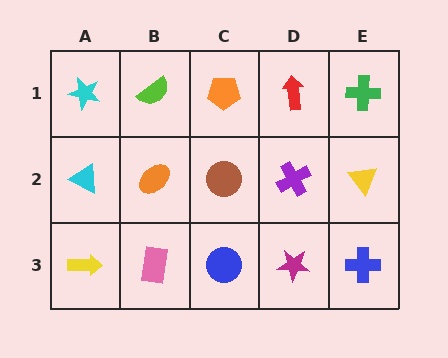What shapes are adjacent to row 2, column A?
A cyan star (row 1, column A), a yellow arrow (row 3, column A), an orange ellipse (row 2, column B).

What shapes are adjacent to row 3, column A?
A cyan triangle (row 2, column A), a pink rectangle (row 3, column B).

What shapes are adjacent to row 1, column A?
A cyan triangle (row 2, column A), a lime semicircle (row 1, column B).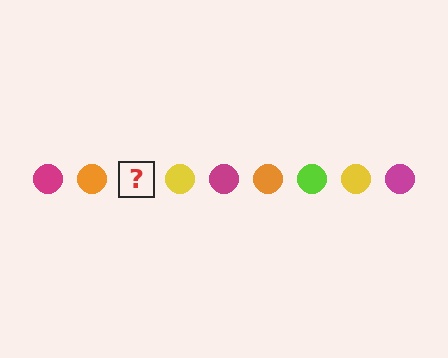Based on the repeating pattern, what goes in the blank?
The blank should be a lime circle.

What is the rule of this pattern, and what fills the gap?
The rule is that the pattern cycles through magenta, orange, lime, yellow circles. The gap should be filled with a lime circle.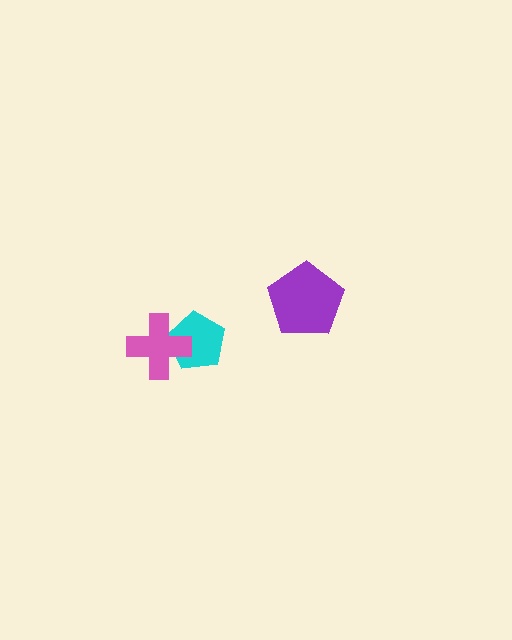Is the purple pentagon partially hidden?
No, no other shape covers it.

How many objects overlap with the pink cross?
1 object overlaps with the pink cross.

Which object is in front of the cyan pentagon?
The pink cross is in front of the cyan pentagon.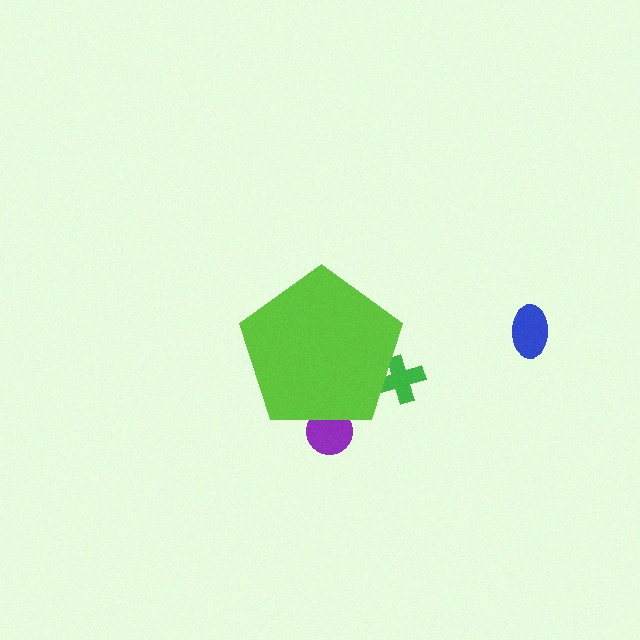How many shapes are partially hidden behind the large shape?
2 shapes are partially hidden.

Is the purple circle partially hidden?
Yes, the purple circle is partially hidden behind the lime pentagon.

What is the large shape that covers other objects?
A lime pentagon.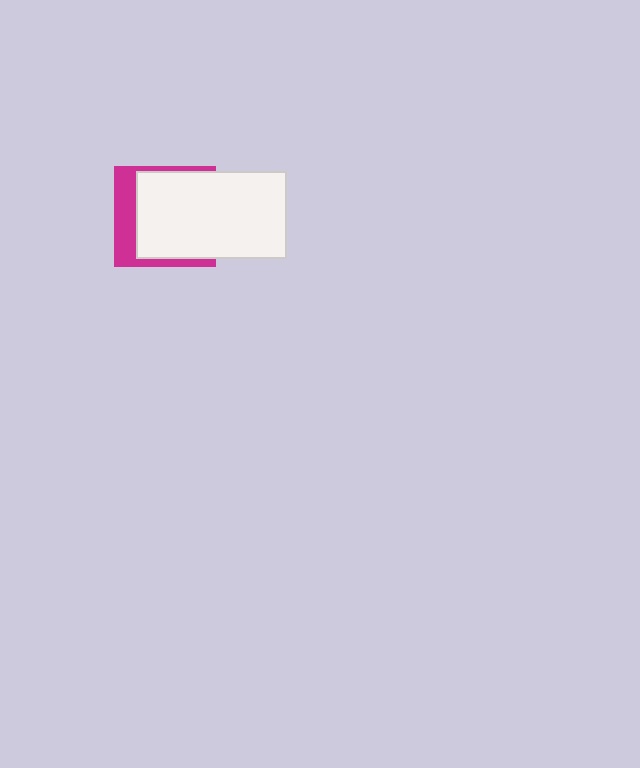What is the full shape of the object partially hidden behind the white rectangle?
The partially hidden object is a magenta square.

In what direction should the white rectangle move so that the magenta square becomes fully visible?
The white rectangle should move toward the upper-right. That is the shortest direction to clear the overlap and leave the magenta square fully visible.